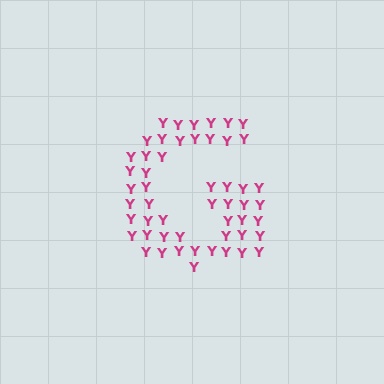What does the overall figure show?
The overall figure shows the letter G.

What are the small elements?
The small elements are letter Y's.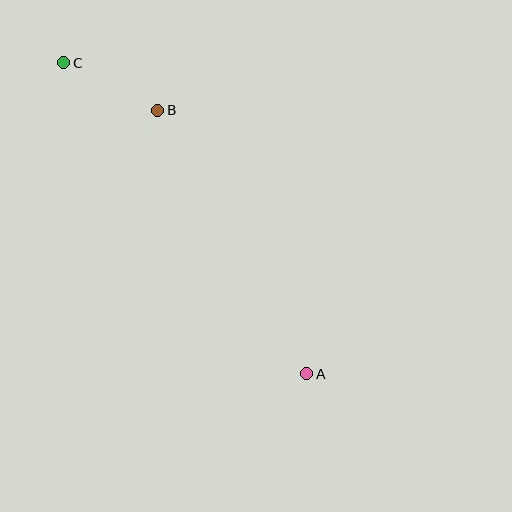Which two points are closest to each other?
Points B and C are closest to each other.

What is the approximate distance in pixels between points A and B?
The distance between A and B is approximately 303 pixels.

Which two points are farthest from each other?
Points A and C are farthest from each other.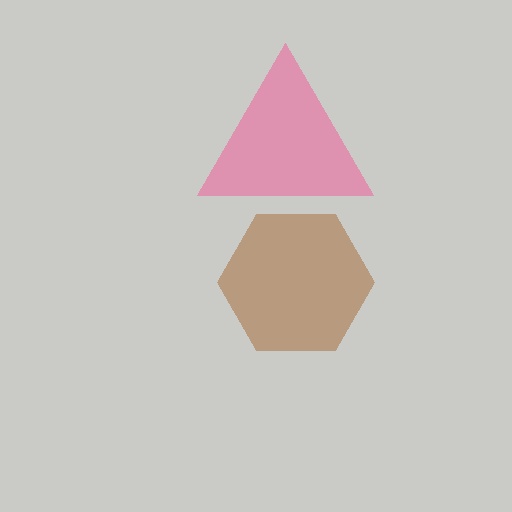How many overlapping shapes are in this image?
There are 2 overlapping shapes in the image.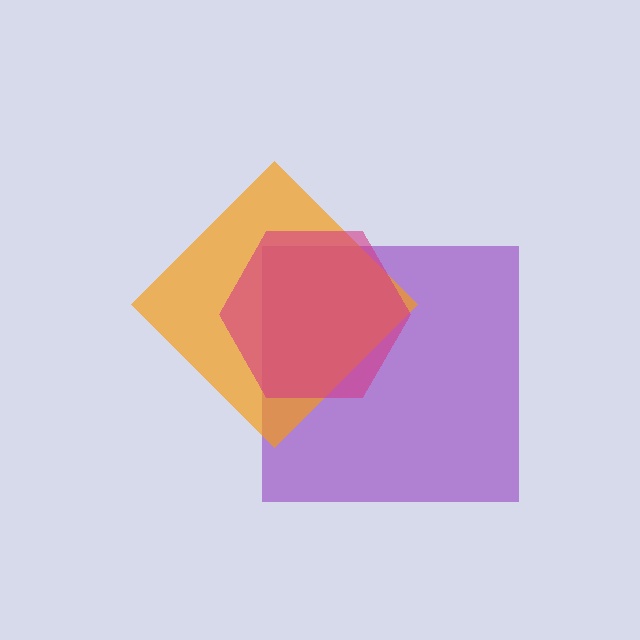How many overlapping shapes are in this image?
There are 3 overlapping shapes in the image.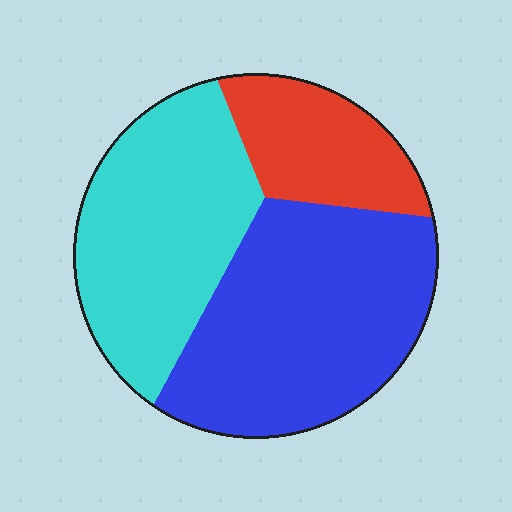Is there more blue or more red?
Blue.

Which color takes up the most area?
Blue, at roughly 45%.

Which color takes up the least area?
Red, at roughly 20%.